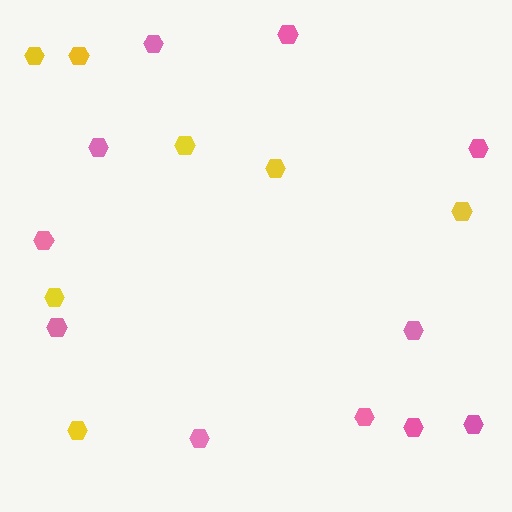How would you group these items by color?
There are 2 groups: one group of pink hexagons (11) and one group of yellow hexagons (7).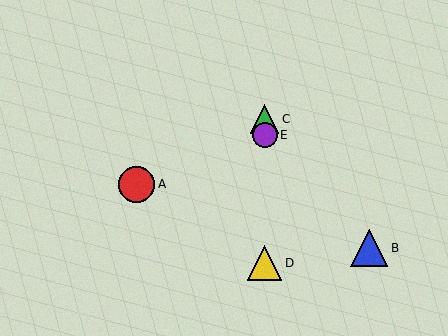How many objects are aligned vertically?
3 objects (C, D, E) are aligned vertically.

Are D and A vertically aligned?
No, D is at x≈265 and A is at x≈137.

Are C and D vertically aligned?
Yes, both are at x≈265.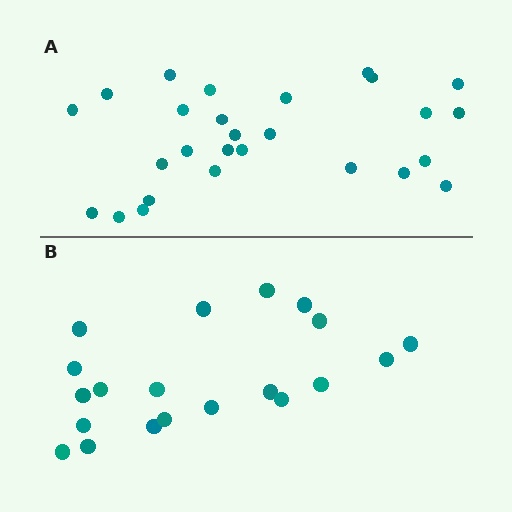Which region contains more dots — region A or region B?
Region A (the top region) has more dots.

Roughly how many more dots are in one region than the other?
Region A has roughly 8 or so more dots than region B.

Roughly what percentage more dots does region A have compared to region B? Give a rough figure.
About 35% more.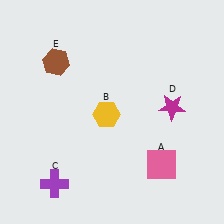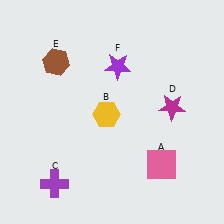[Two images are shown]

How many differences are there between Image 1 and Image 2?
There is 1 difference between the two images.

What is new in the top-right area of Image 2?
A purple star (F) was added in the top-right area of Image 2.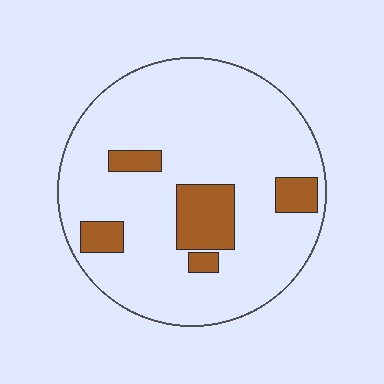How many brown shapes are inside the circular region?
5.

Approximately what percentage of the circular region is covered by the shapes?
Approximately 15%.